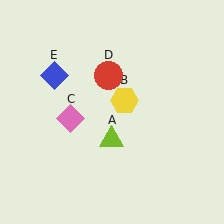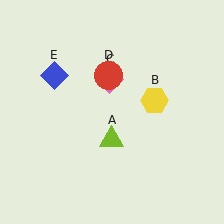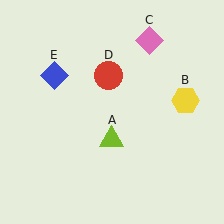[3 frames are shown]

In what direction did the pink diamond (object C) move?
The pink diamond (object C) moved up and to the right.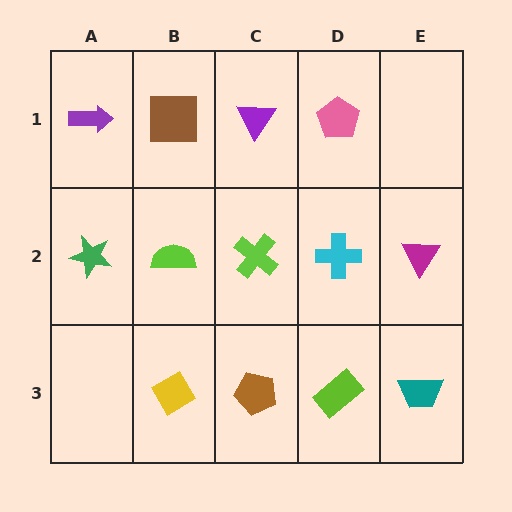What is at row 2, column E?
A magenta triangle.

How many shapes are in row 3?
4 shapes.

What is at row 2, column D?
A cyan cross.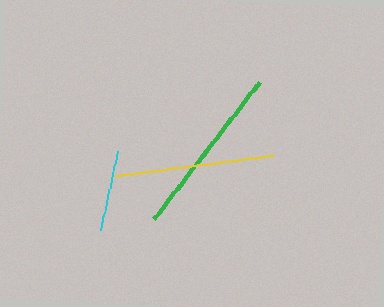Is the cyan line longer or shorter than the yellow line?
The yellow line is longer than the cyan line.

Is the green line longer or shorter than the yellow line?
The green line is longer than the yellow line.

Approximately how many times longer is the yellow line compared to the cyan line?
The yellow line is approximately 2.0 times the length of the cyan line.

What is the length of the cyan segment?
The cyan segment is approximately 81 pixels long.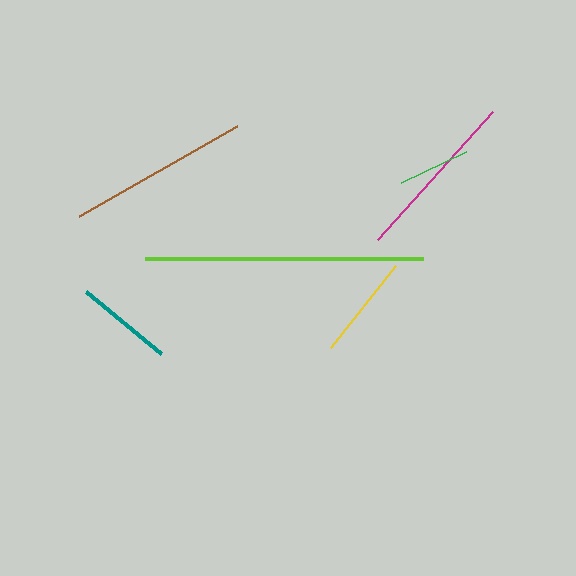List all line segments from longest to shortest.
From longest to shortest: lime, brown, magenta, yellow, teal, green.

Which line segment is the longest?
The lime line is the longest at approximately 278 pixels.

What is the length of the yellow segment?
The yellow segment is approximately 105 pixels long.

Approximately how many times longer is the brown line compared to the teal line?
The brown line is approximately 1.9 times the length of the teal line.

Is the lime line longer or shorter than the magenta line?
The lime line is longer than the magenta line.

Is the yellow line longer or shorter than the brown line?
The brown line is longer than the yellow line.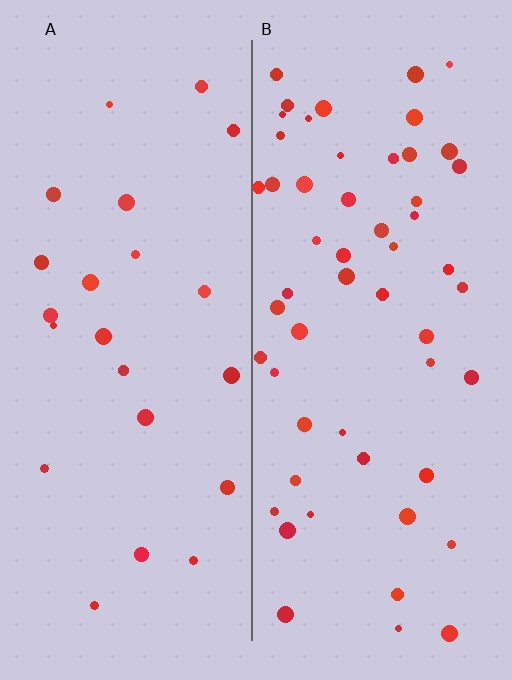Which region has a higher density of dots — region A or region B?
B (the right).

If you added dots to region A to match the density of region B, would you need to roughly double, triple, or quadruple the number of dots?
Approximately double.